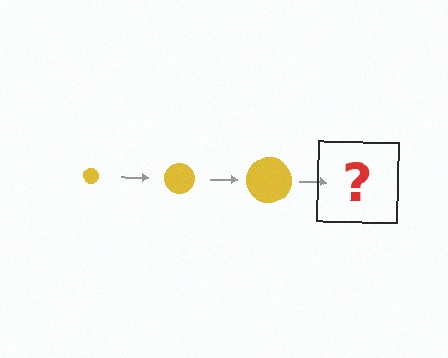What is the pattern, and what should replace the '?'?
The pattern is that the circle gets progressively larger each step. The '?' should be a yellow circle, larger than the previous one.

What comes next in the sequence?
The next element should be a yellow circle, larger than the previous one.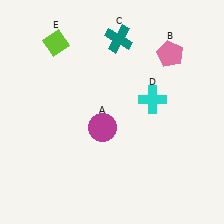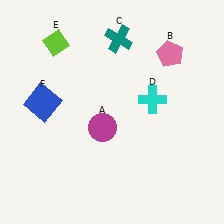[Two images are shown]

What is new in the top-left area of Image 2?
A blue square (F) was added in the top-left area of Image 2.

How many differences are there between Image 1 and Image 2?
There is 1 difference between the two images.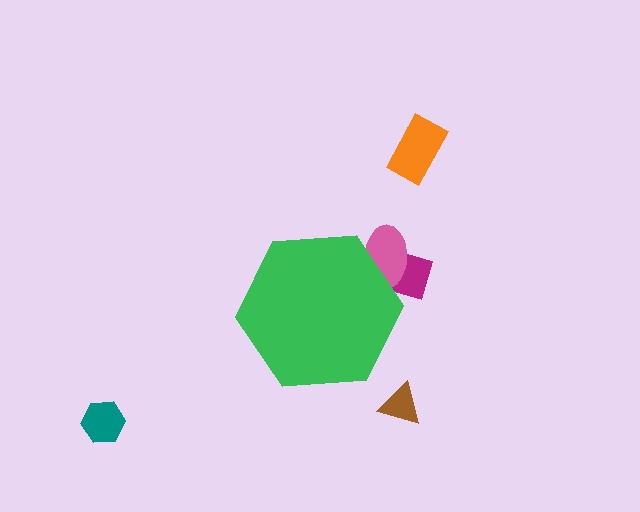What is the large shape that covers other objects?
A green hexagon.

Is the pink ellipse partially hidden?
Yes, the pink ellipse is partially hidden behind the green hexagon.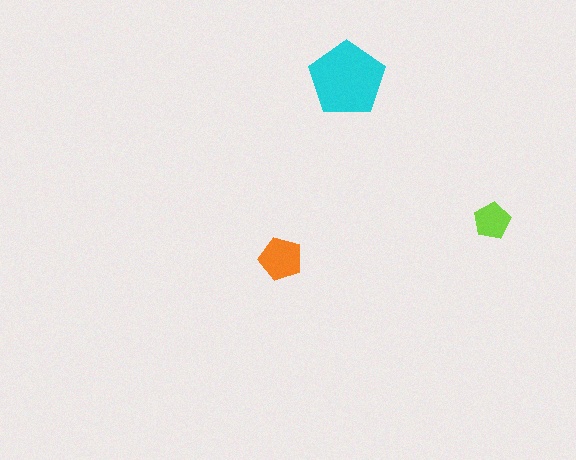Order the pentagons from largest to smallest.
the cyan one, the orange one, the lime one.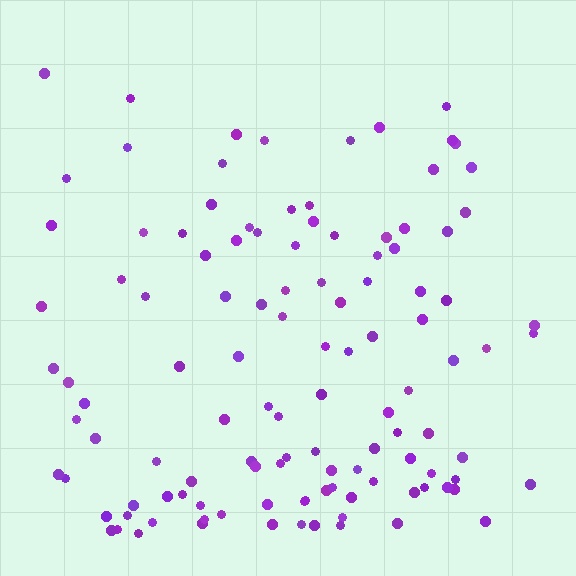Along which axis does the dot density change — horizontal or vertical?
Vertical.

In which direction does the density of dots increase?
From top to bottom, with the bottom side densest.